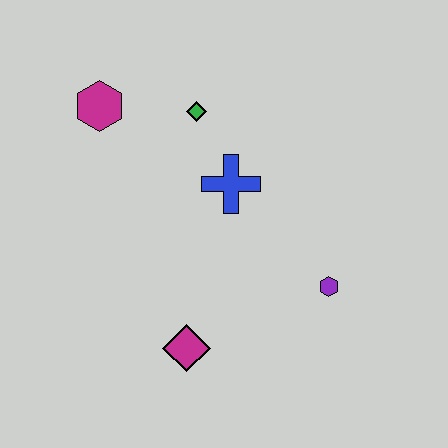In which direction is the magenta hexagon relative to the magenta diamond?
The magenta hexagon is above the magenta diamond.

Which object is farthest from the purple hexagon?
The magenta hexagon is farthest from the purple hexagon.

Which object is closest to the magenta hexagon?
The green diamond is closest to the magenta hexagon.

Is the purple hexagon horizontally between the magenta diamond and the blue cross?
No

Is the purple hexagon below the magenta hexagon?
Yes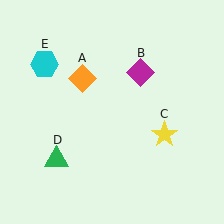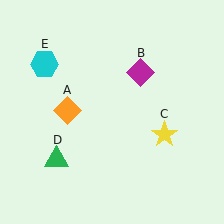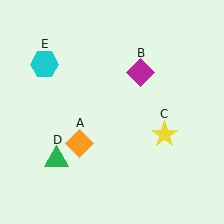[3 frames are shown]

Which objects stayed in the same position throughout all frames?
Magenta diamond (object B) and yellow star (object C) and green triangle (object D) and cyan hexagon (object E) remained stationary.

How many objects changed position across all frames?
1 object changed position: orange diamond (object A).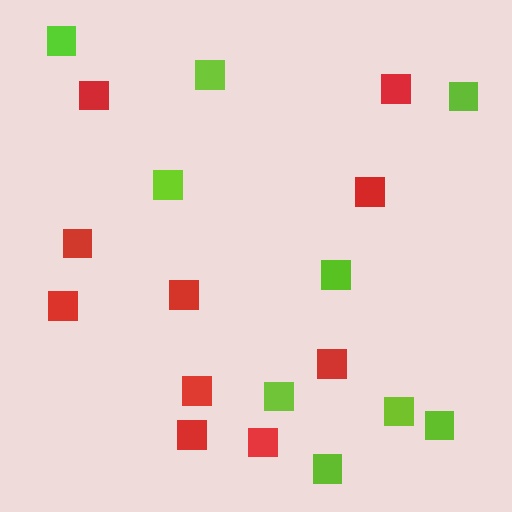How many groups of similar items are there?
There are 2 groups: one group of red squares (10) and one group of lime squares (9).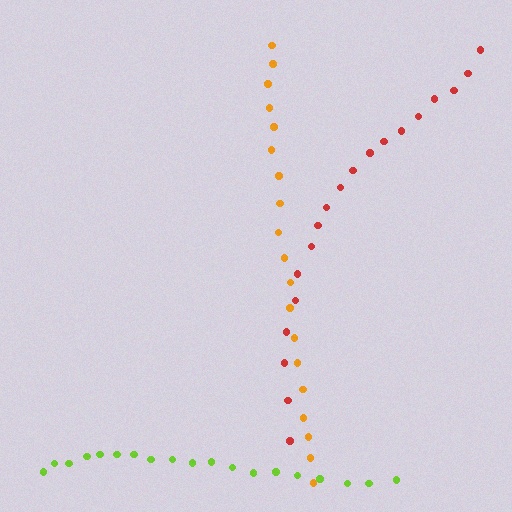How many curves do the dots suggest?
There are 3 distinct paths.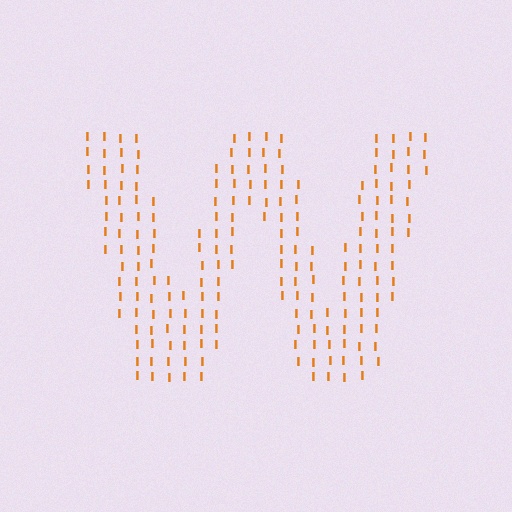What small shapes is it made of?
It is made of small letter I's.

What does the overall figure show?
The overall figure shows the letter W.